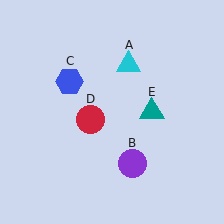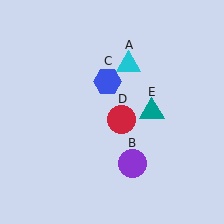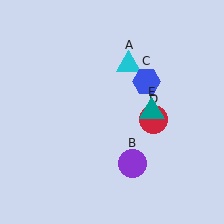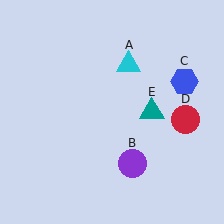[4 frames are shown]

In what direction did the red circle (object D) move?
The red circle (object D) moved right.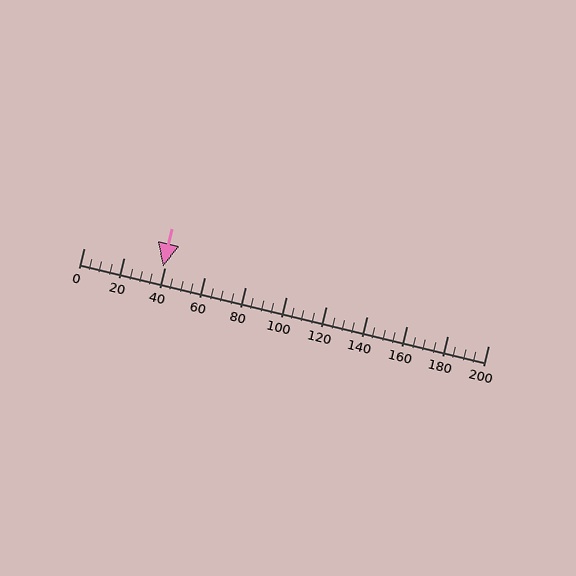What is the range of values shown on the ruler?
The ruler shows values from 0 to 200.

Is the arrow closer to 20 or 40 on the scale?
The arrow is closer to 40.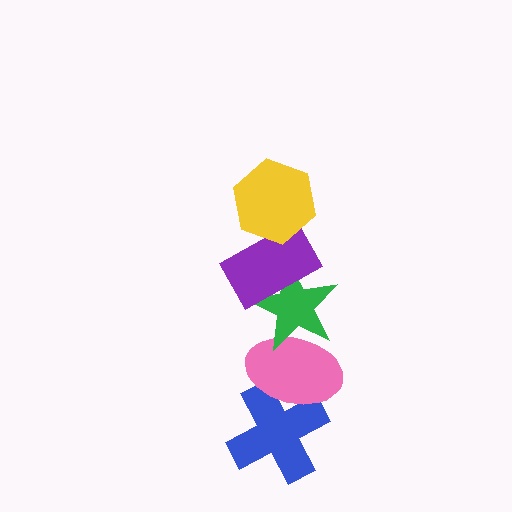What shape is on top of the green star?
The purple rectangle is on top of the green star.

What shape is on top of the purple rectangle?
The yellow hexagon is on top of the purple rectangle.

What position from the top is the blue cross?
The blue cross is 5th from the top.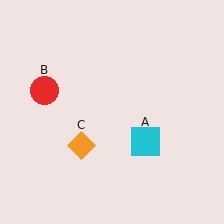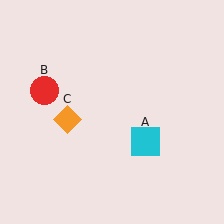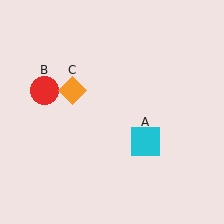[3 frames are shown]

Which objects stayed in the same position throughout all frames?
Cyan square (object A) and red circle (object B) remained stationary.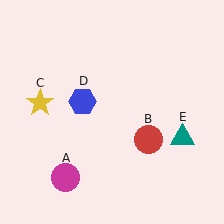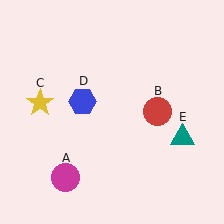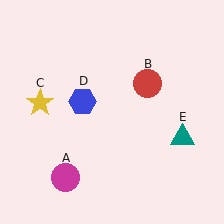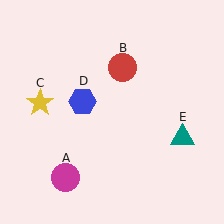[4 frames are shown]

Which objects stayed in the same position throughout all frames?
Magenta circle (object A) and yellow star (object C) and blue hexagon (object D) and teal triangle (object E) remained stationary.